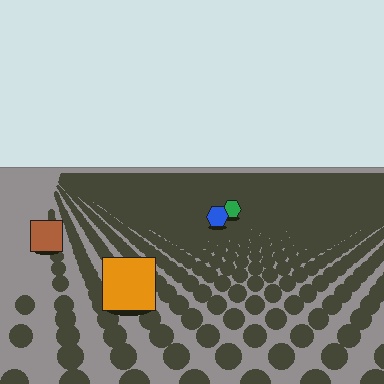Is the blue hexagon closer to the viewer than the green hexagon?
Yes. The blue hexagon is closer — you can tell from the texture gradient: the ground texture is coarser near it.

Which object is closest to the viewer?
The orange square is closest. The texture marks near it are larger and more spread out.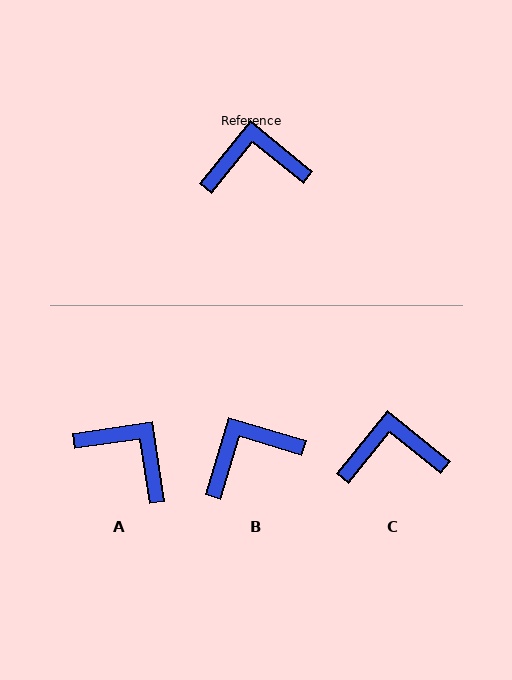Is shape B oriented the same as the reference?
No, it is off by about 23 degrees.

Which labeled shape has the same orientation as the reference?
C.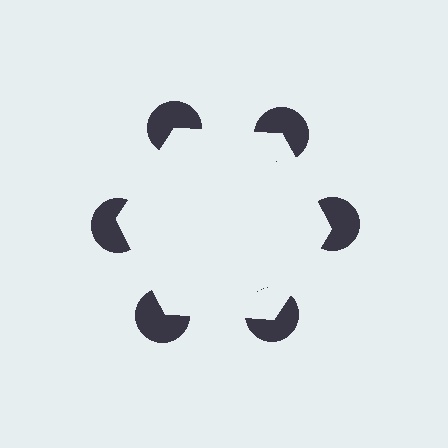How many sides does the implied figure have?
6 sides.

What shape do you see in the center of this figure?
An illusory hexagon — its edges are inferred from the aligned wedge cuts in the pac-man discs, not physically drawn.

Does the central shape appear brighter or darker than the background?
It typically appears slightly brighter than the background, even though no actual brightness change is drawn.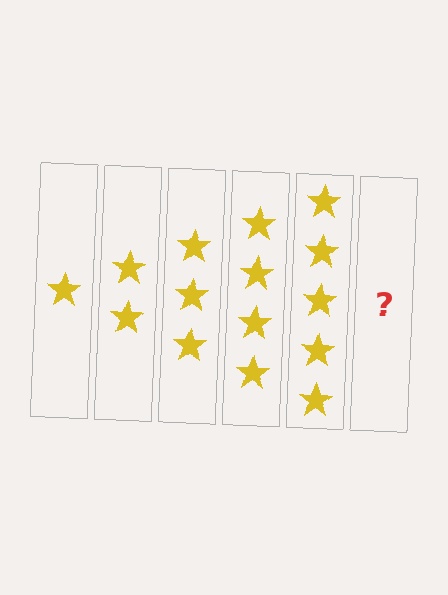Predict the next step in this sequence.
The next step is 6 stars.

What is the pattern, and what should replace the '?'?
The pattern is that each step adds one more star. The '?' should be 6 stars.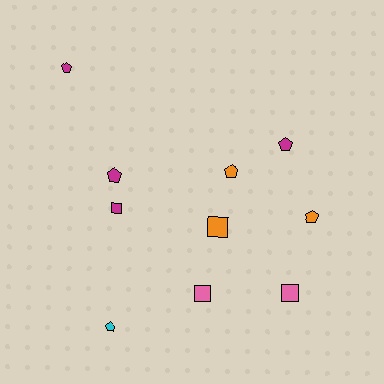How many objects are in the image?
There are 10 objects.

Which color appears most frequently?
Magenta, with 4 objects.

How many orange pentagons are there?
There are 2 orange pentagons.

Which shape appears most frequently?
Pentagon, with 6 objects.